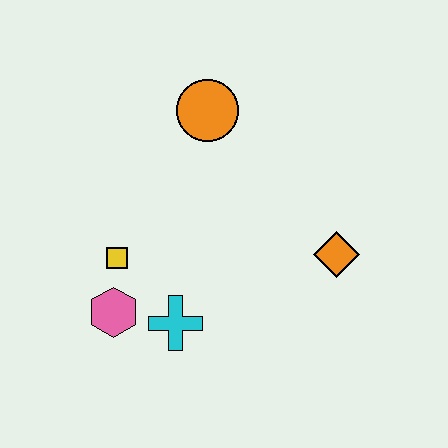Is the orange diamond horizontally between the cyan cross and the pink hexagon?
No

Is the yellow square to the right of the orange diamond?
No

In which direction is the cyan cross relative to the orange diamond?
The cyan cross is to the left of the orange diamond.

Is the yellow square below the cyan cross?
No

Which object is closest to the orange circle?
The yellow square is closest to the orange circle.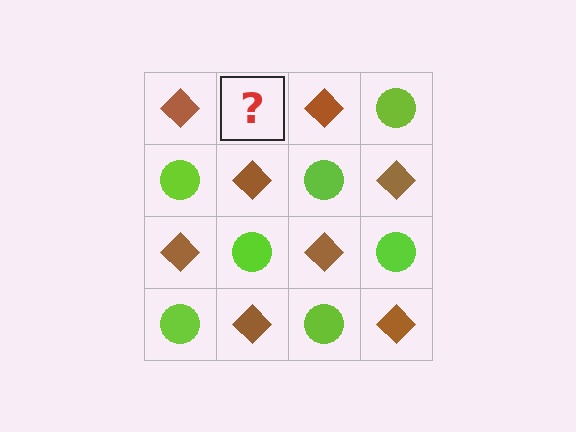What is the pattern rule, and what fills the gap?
The rule is that it alternates brown diamond and lime circle in a checkerboard pattern. The gap should be filled with a lime circle.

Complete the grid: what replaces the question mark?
The question mark should be replaced with a lime circle.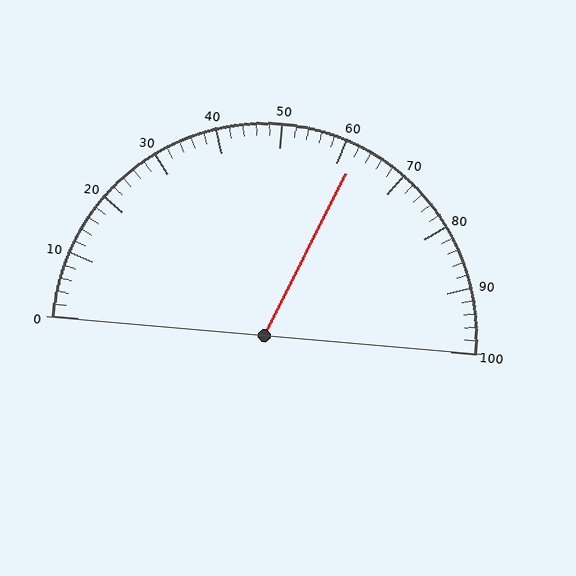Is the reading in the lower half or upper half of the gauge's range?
The reading is in the upper half of the range (0 to 100).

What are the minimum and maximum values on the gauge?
The gauge ranges from 0 to 100.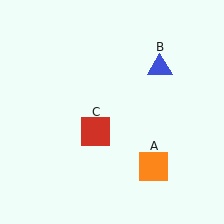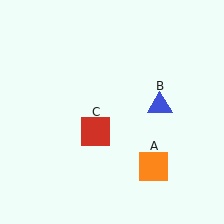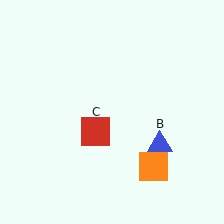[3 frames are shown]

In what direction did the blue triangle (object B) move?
The blue triangle (object B) moved down.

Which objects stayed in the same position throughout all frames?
Orange square (object A) and red square (object C) remained stationary.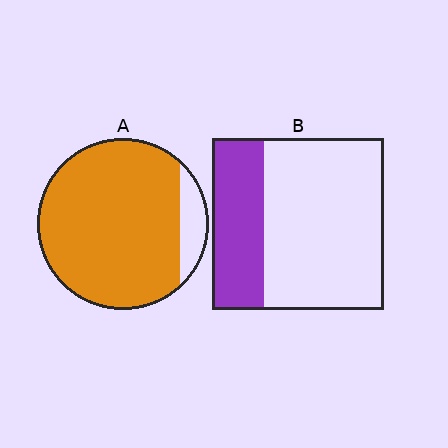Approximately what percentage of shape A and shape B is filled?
A is approximately 90% and B is approximately 30%.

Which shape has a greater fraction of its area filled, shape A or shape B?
Shape A.